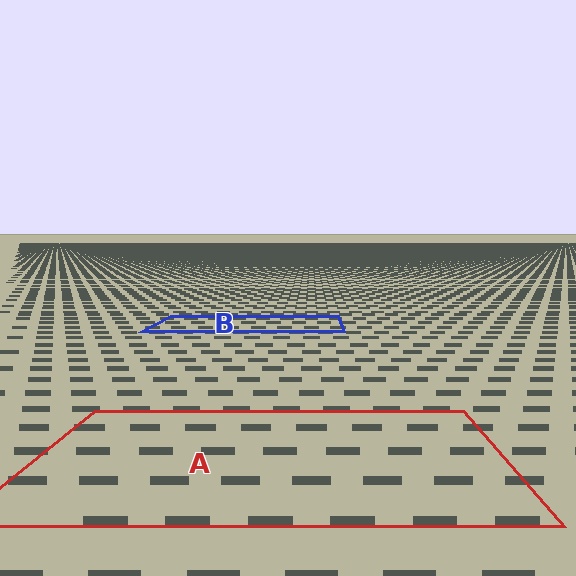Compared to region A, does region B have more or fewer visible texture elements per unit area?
Region B has more texture elements per unit area — they are packed more densely because it is farther away.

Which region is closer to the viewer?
Region A is closer. The texture elements there are larger and more spread out.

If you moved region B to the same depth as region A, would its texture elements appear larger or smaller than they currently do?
They would appear larger. At a closer depth, the same texture elements are projected at a bigger on-screen size.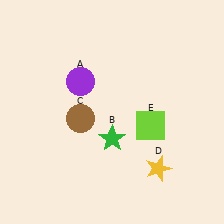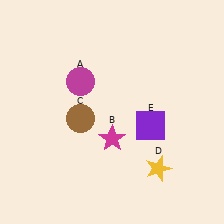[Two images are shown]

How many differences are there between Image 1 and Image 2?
There are 3 differences between the two images.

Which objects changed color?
A changed from purple to magenta. B changed from green to magenta. E changed from lime to purple.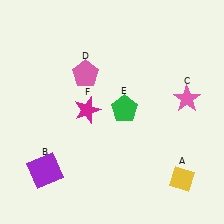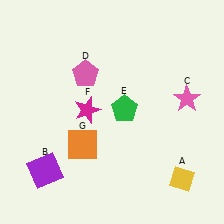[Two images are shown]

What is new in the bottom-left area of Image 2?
An orange square (G) was added in the bottom-left area of Image 2.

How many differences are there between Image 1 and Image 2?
There is 1 difference between the two images.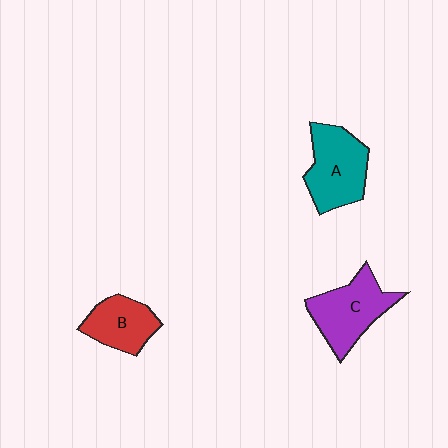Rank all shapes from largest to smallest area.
From largest to smallest: A (teal), C (purple), B (red).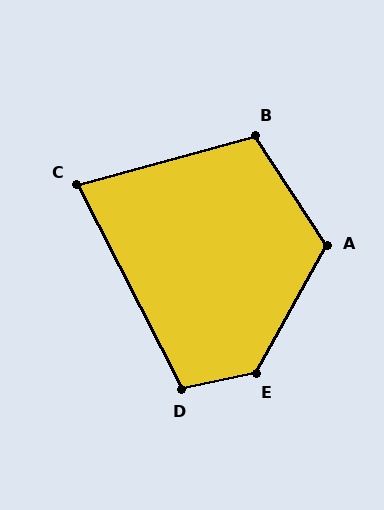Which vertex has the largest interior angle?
E, at approximately 131 degrees.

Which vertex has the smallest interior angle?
C, at approximately 78 degrees.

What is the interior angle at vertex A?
Approximately 118 degrees (obtuse).